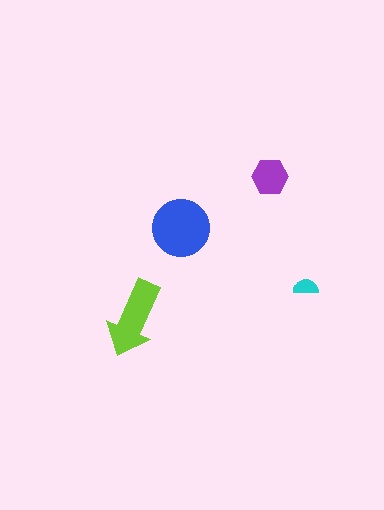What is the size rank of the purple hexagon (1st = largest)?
3rd.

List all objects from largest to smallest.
The blue circle, the lime arrow, the purple hexagon, the cyan semicircle.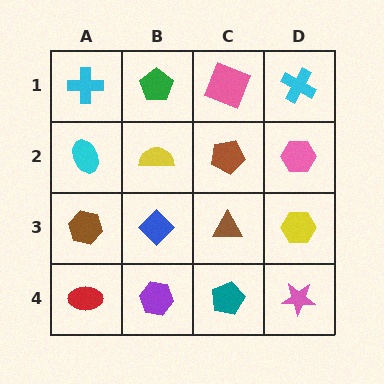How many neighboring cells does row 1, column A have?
2.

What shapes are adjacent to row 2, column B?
A green pentagon (row 1, column B), a blue diamond (row 3, column B), a cyan ellipse (row 2, column A), a brown pentagon (row 2, column C).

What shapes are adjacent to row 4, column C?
A brown triangle (row 3, column C), a purple hexagon (row 4, column B), a pink star (row 4, column D).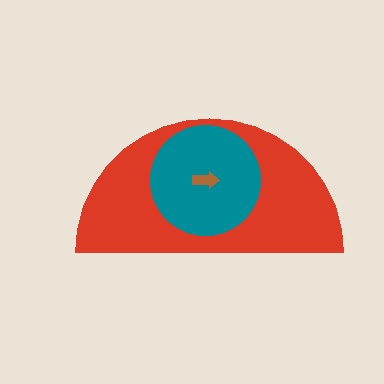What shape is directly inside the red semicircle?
The teal circle.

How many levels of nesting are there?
3.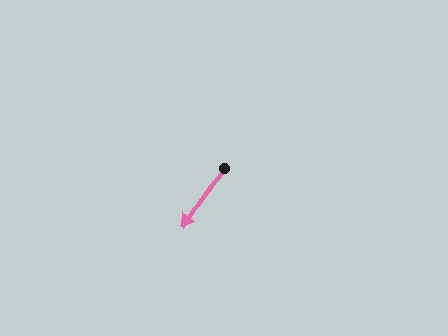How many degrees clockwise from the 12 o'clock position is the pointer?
Approximately 214 degrees.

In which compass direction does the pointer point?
Southwest.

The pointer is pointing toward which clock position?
Roughly 7 o'clock.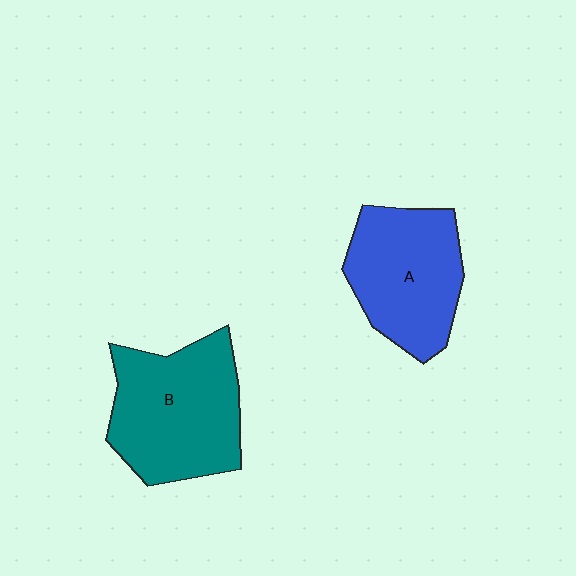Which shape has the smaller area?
Shape A (blue).